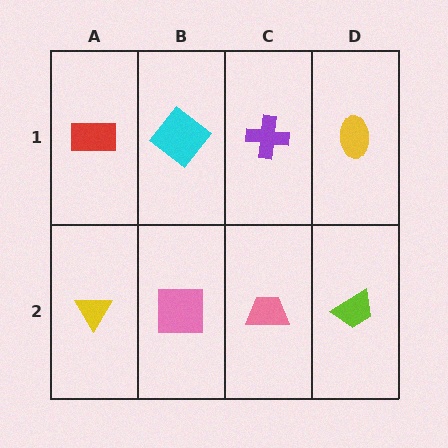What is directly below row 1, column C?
A pink trapezoid.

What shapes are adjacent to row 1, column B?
A pink square (row 2, column B), a red rectangle (row 1, column A), a purple cross (row 1, column C).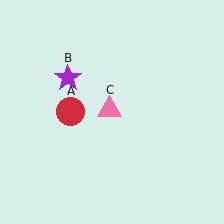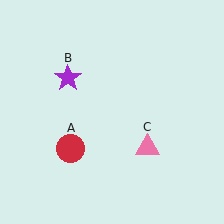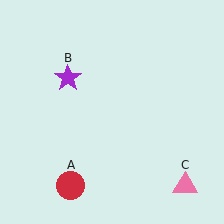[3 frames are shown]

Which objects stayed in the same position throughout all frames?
Purple star (object B) remained stationary.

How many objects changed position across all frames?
2 objects changed position: red circle (object A), pink triangle (object C).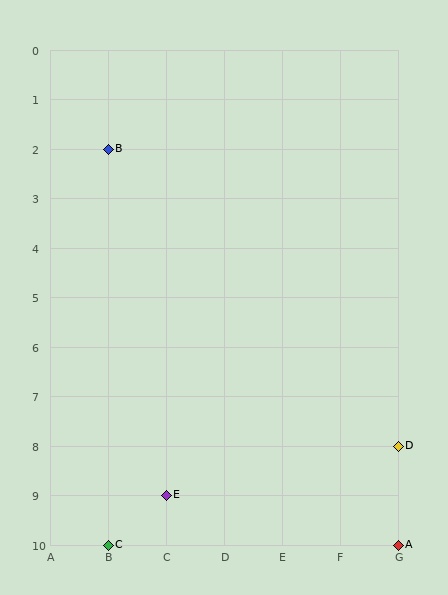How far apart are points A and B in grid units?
Points A and B are 5 columns and 8 rows apart (about 9.4 grid units diagonally).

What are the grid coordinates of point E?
Point E is at grid coordinates (C, 9).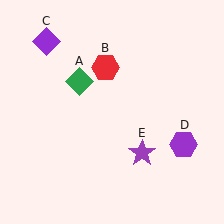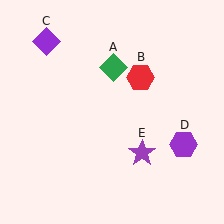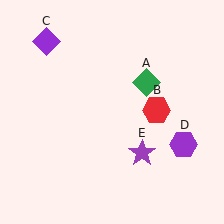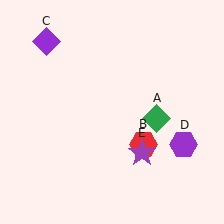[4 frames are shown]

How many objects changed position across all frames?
2 objects changed position: green diamond (object A), red hexagon (object B).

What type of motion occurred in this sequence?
The green diamond (object A), red hexagon (object B) rotated clockwise around the center of the scene.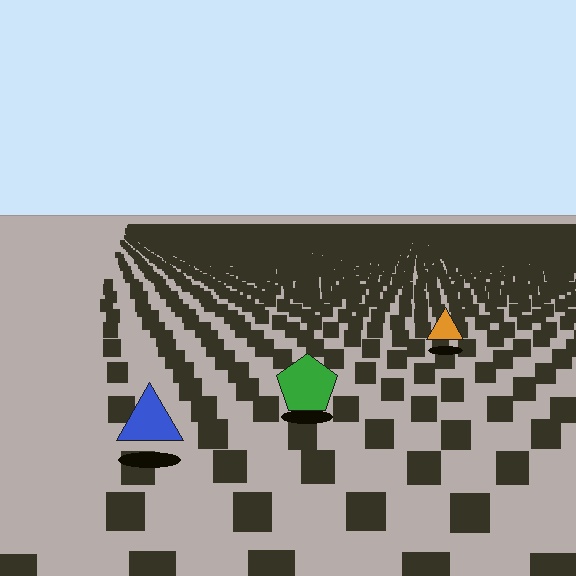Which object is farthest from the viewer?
The orange triangle is farthest from the viewer. It appears smaller and the ground texture around it is denser.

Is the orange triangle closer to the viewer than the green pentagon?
No. The green pentagon is closer — you can tell from the texture gradient: the ground texture is coarser near it.